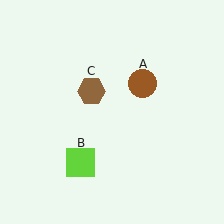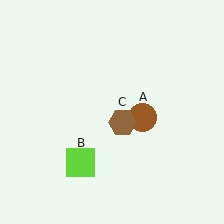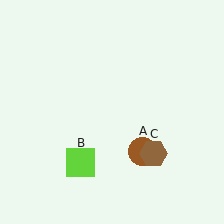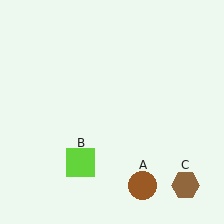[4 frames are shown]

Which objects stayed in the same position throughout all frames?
Lime square (object B) remained stationary.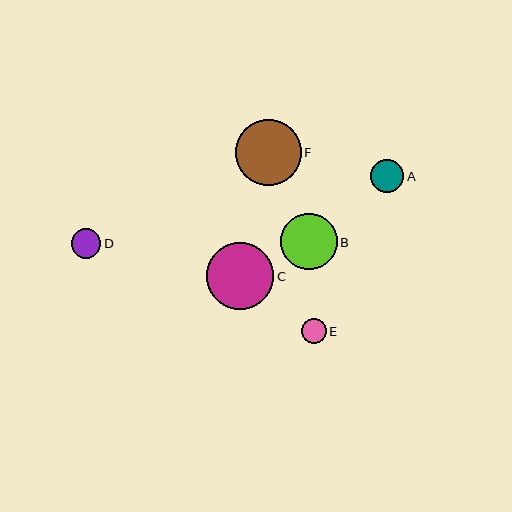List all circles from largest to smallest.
From largest to smallest: C, F, B, A, D, E.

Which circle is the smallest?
Circle E is the smallest with a size of approximately 25 pixels.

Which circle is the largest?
Circle C is the largest with a size of approximately 67 pixels.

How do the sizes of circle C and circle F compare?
Circle C and circle F are approximately the same size.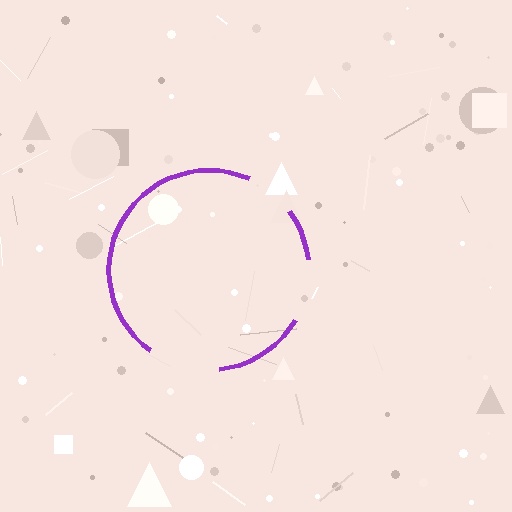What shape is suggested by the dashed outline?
The dashed outline suggests a circle.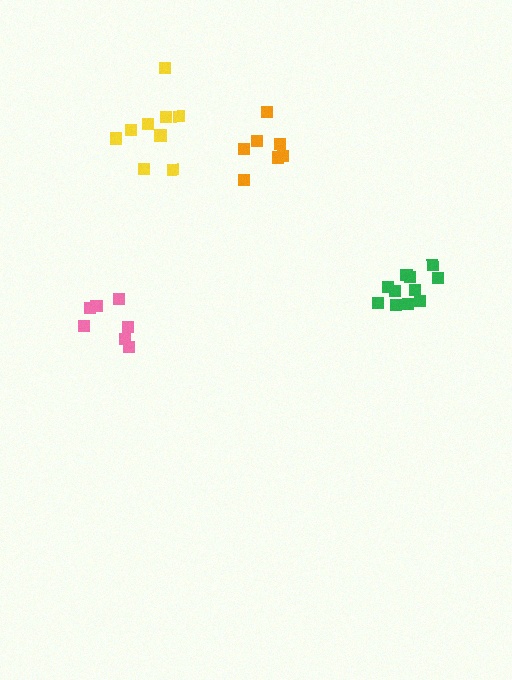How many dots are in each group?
Group 1: 9 dots, Group 2: 7 dots, Group 3: 7 dots, Group 4: 11 dots (34 total).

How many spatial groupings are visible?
There are 4 spatial groupings.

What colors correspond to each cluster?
The clusters are colored: yellow, orange, pink, green.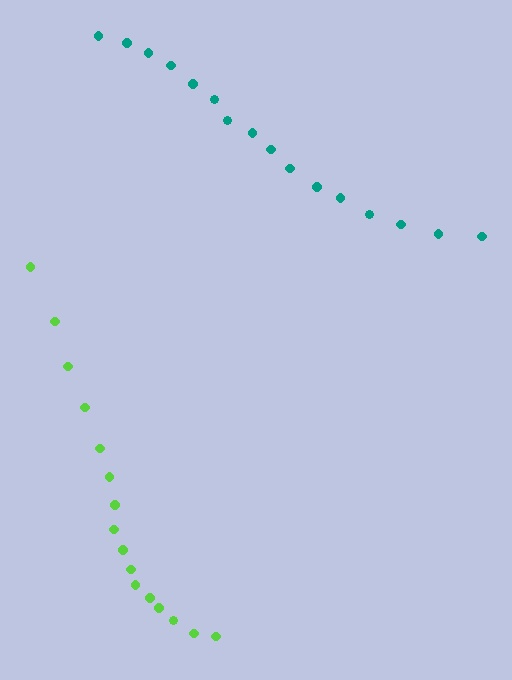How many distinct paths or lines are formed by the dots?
There are 2 distinct paths.